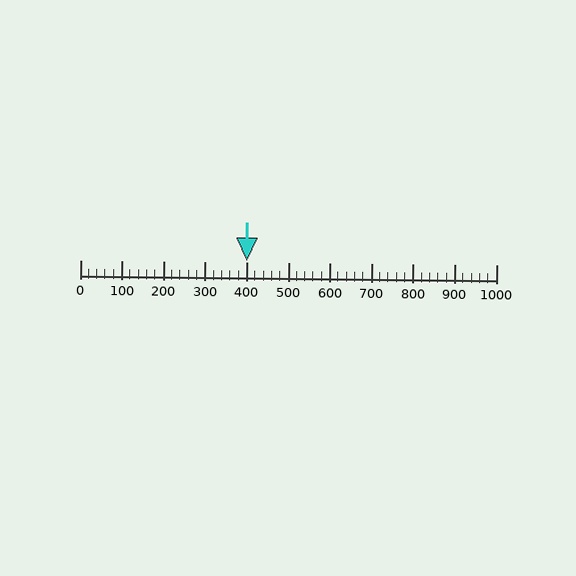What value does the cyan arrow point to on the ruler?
The cyan arrow points to approximately 400.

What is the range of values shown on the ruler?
The ruler shows values from 0 to 1000.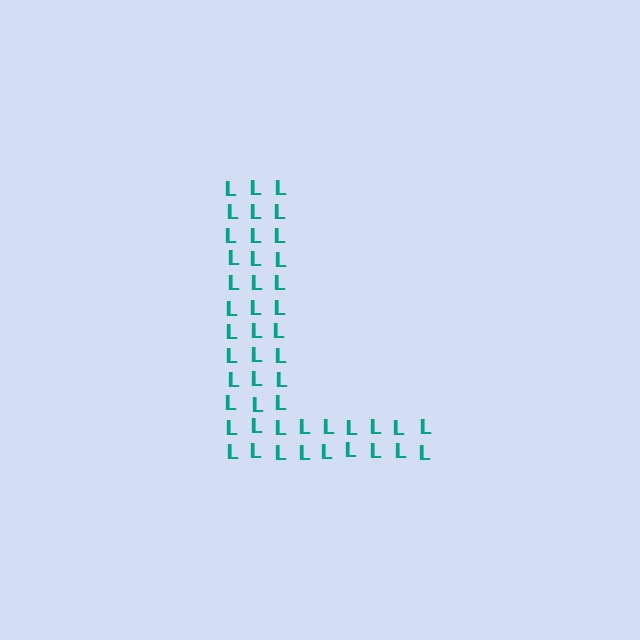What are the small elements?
The small elements are letter L's.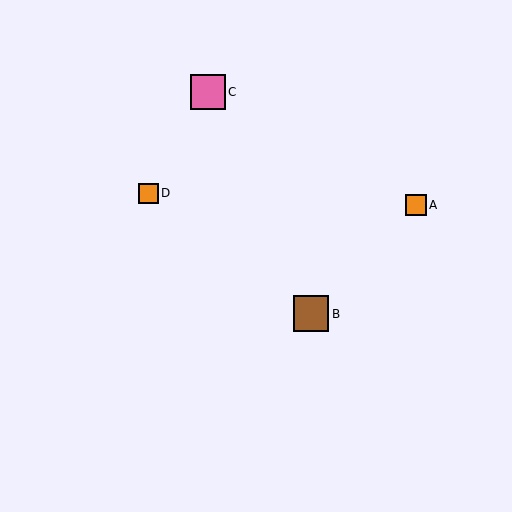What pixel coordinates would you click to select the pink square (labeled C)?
Click at (208, 92) to select the pink square C.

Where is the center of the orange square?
The center of the orange square is at (148, 193).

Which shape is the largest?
The brown square (labeled B) is the largest.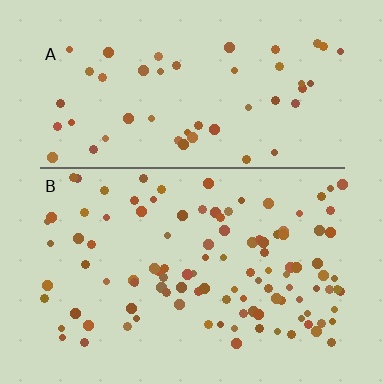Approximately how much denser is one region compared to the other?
Approximately 2.1× — region B over region A.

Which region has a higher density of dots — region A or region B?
B (the bottom).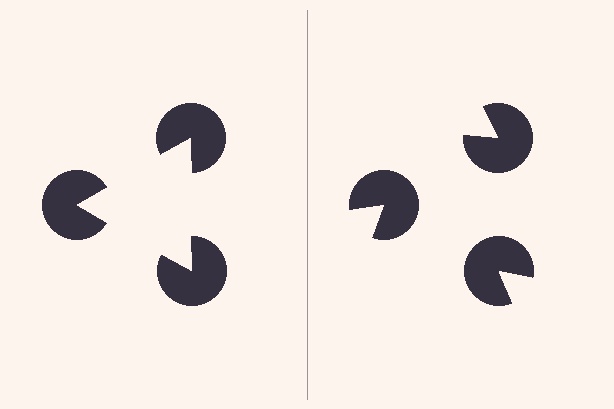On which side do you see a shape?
An illusory triangle appears on the left side. On the right side the wedge cuts are rotated, so no coherent shape forms.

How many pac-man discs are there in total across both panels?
6 — 3 on each side.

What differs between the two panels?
The pac-man discs are positioned identically on both sides; only the wedge orientations differ. On the left they align to a triangle; on the right they are misaligned.